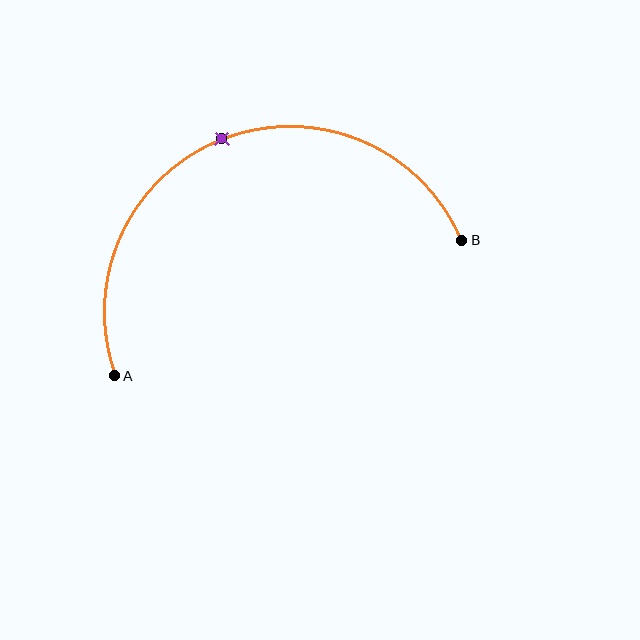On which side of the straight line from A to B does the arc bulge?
The arc bulges above the straight line connecting A and B.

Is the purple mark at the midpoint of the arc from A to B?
Yes. The purple mark lies on the arc at equal arc-length from both A and B — it is the arc midpoint.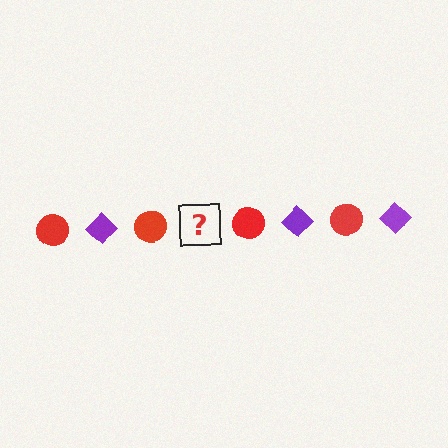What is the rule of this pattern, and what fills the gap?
The rule is that the pattern alternates between red circle and purple diamond. The gap should be filled with a purple diamond.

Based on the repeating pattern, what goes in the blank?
The blank should be a purple diamond.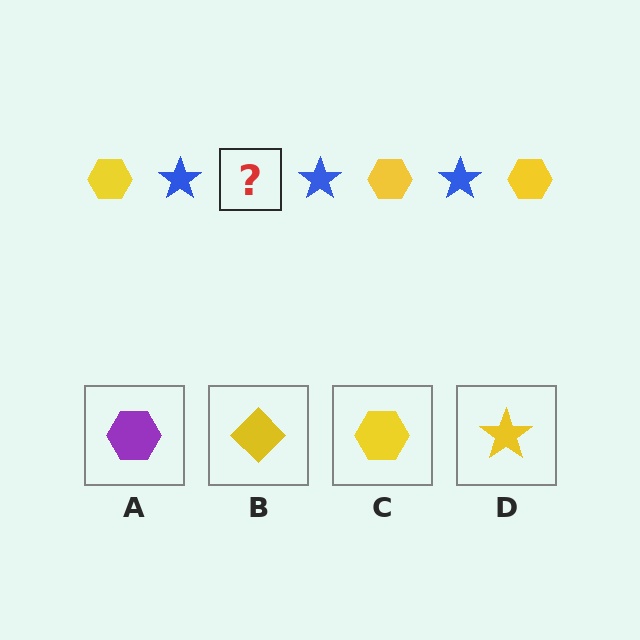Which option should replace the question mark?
Option C.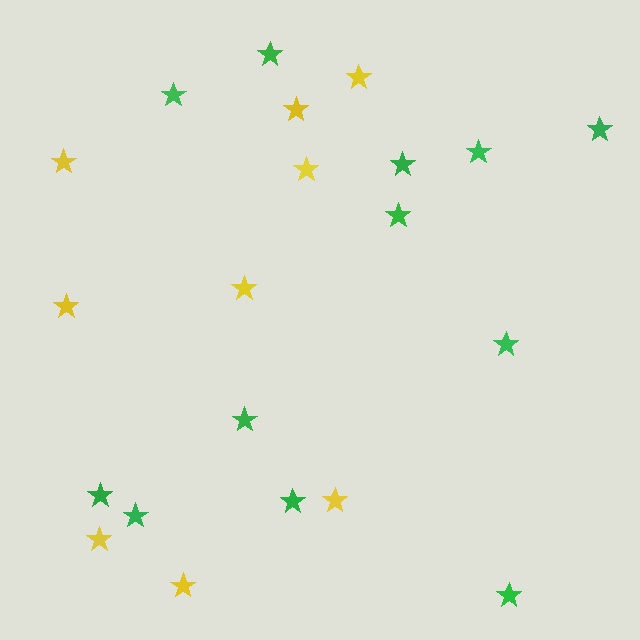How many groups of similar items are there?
There are 2 groups: one group of yellow stars (9) and one group of green stars (12).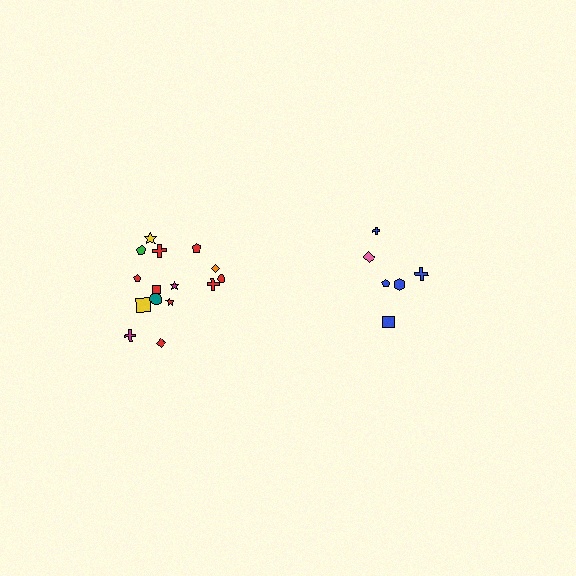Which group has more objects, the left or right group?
The left group.